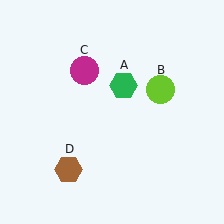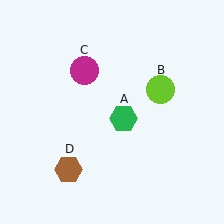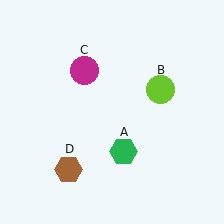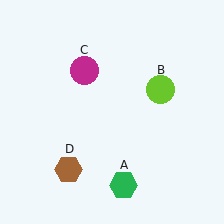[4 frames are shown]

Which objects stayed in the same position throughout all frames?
Lime circle (object B) and magenta circle (object C) and brown hexagon (object D) remained stationary.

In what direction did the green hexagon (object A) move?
The green hexagon (object A) moved down.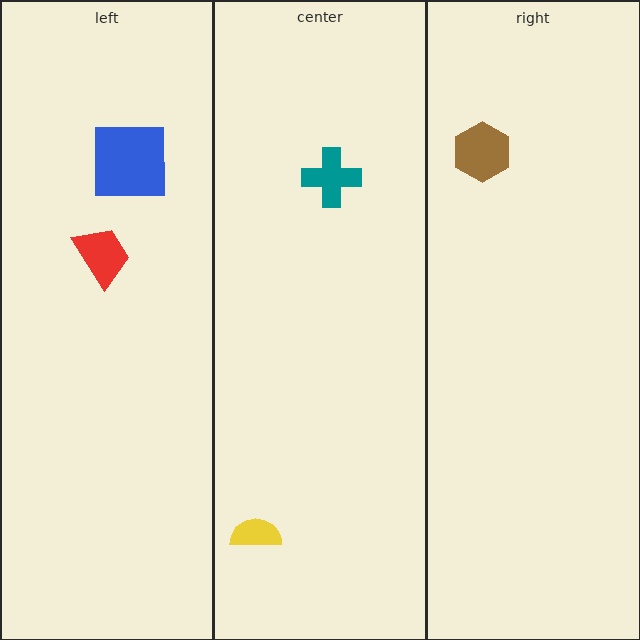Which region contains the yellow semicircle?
The center region.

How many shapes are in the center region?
2.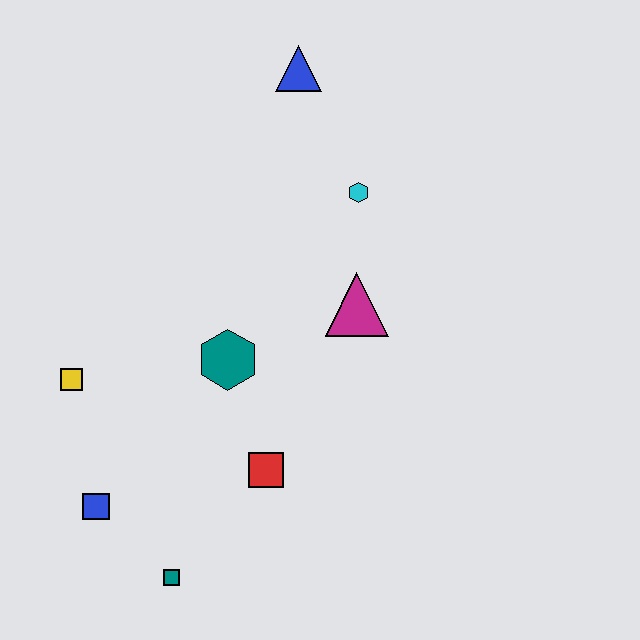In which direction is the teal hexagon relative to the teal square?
The teal hexagon is above the teal square.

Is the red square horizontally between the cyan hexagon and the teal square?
Yes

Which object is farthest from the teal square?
The blue triangle is farthest from the teal square.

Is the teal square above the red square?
No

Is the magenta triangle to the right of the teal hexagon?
Yes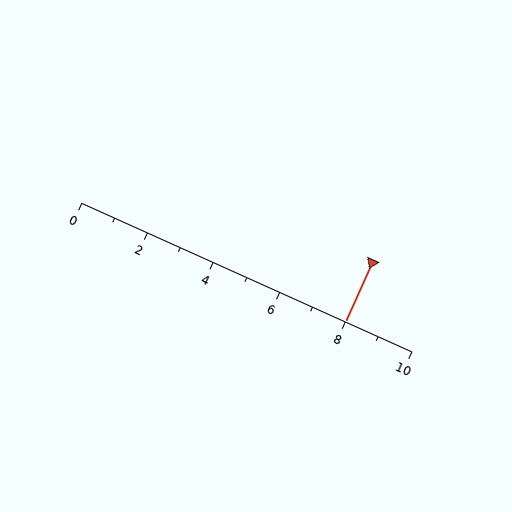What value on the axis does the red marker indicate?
The marker indicates approximately 8.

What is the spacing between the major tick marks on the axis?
The major ticks are spaced 2 apart.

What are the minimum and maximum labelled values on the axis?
The axis runs from 0 to 10.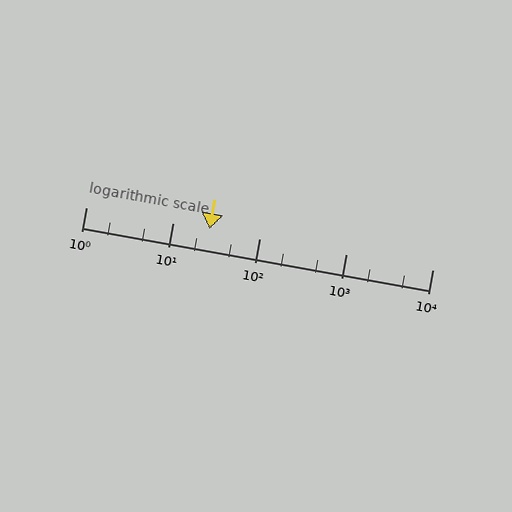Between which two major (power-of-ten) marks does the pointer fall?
The pointer is between 10 and 100.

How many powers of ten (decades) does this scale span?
The scale spans 4 decades, from 1 to 10000.